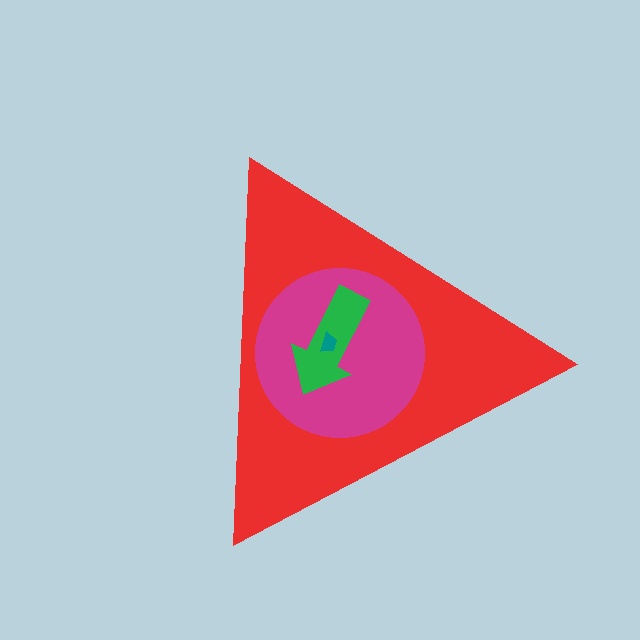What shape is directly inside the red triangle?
The magenta circle.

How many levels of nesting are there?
4.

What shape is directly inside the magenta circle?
The green arrow.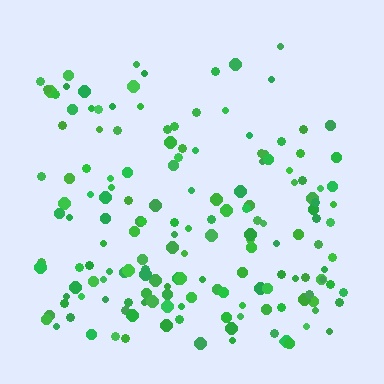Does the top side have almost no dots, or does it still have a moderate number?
Still a moderate number, just noticeably fewer than the bottom.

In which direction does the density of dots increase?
From top to bottom, with the bottom side densest.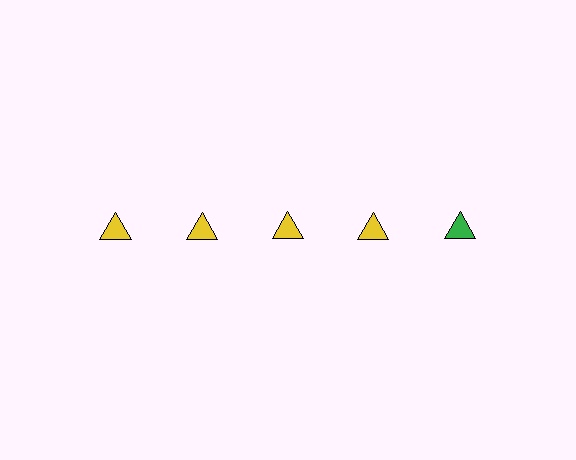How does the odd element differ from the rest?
It has a different color: green instead of yellow.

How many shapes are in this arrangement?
There are 5 shapes arranged in a grid pattern.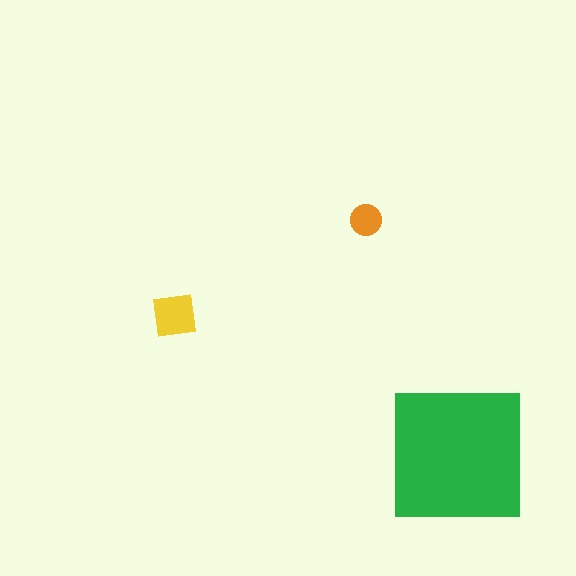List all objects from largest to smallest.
The green square, the yellow square, the orange circle.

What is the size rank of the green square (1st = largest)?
1st.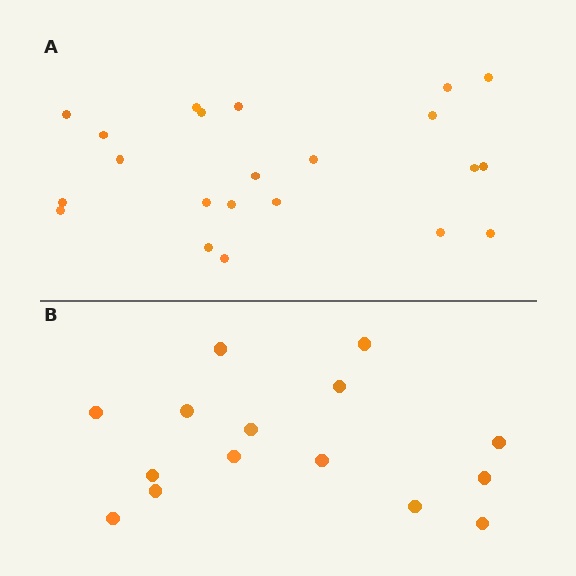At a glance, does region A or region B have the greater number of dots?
Region A (the top region) has more dots.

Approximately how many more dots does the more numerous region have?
Region A has roughly 8 or so more dots than region B.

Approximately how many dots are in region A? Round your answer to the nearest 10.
About 20 dots. (The exact count is 22, which rounds to 20.)